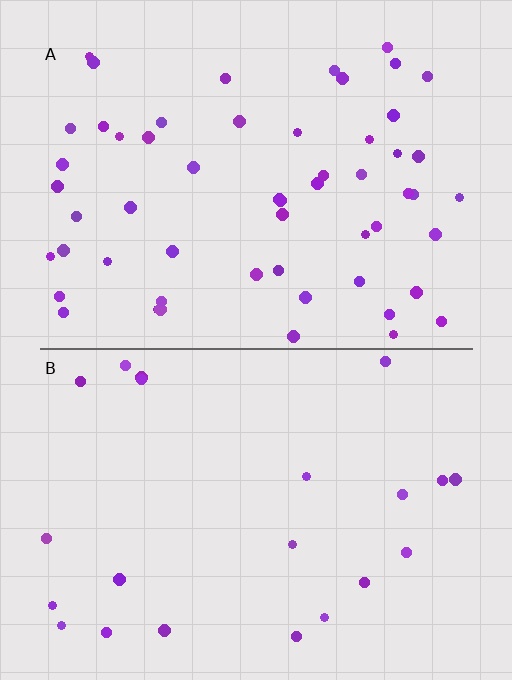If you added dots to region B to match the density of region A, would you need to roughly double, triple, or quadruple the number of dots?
Approximately triple.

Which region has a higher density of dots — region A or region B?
A (the top).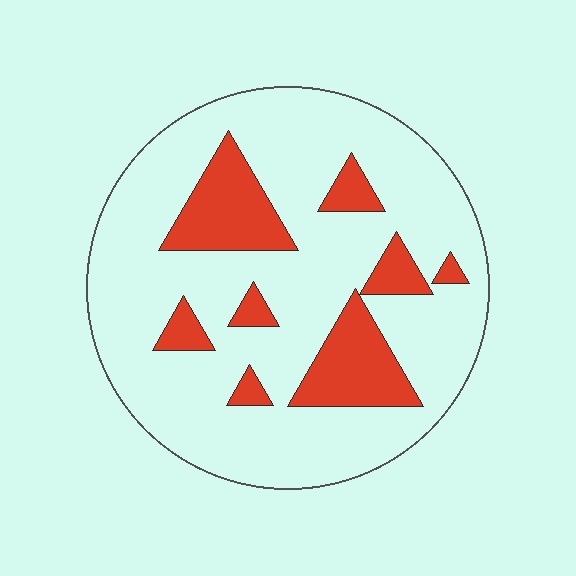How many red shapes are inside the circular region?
8.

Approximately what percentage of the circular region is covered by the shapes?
Approximately 20%.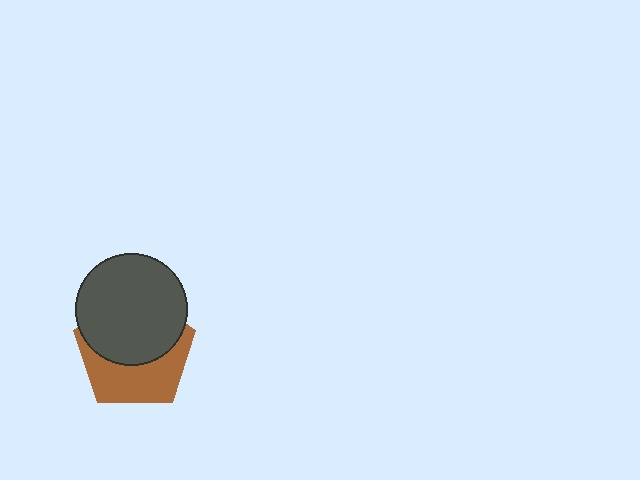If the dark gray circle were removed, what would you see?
You would see the complete brown pentagon.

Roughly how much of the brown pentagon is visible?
About half of it is visible (roughly 46%).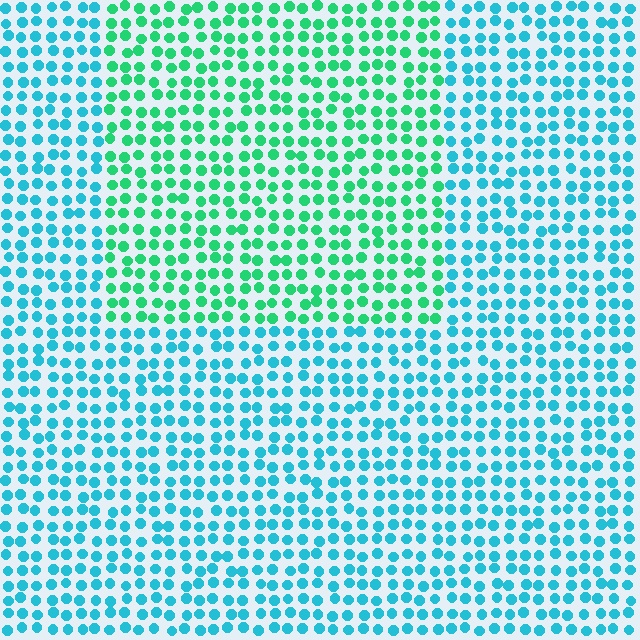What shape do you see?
I see a rectangle.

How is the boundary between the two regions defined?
The boundary is defined purely by a slight shift in hue (about 40 degrees). Spacing, size, and orientation are identical on both sides.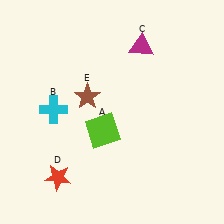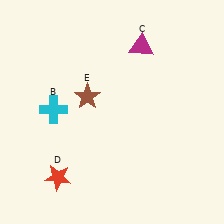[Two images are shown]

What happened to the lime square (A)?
The lime square (A) was removed in Image 2. It was in the bottom-left area of Image 1.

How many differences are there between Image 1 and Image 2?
There is 1 difference between the two images.